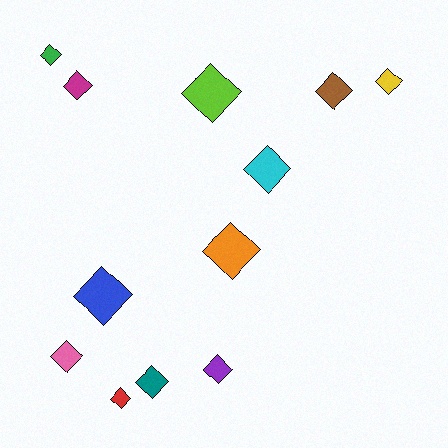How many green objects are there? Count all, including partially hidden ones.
There is 1 green object.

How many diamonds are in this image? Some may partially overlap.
There are 12 diamonds.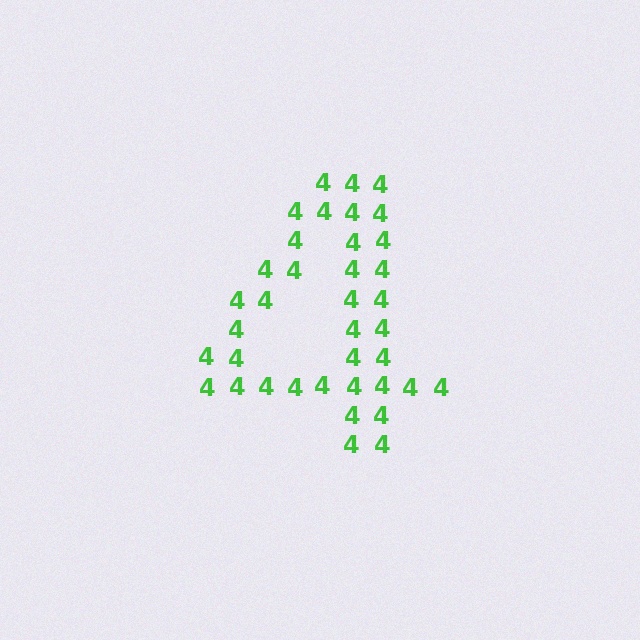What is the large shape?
The large shape is the digit 4.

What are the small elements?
The small elements are digit 4's.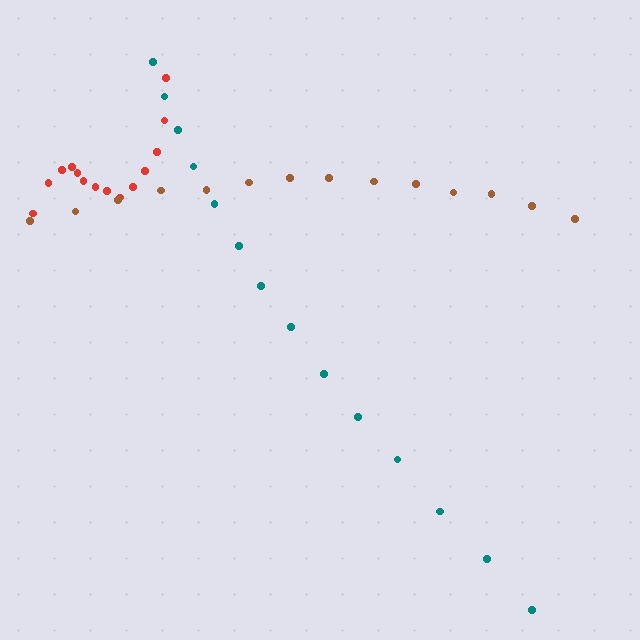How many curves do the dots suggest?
There are 3 distinct paths.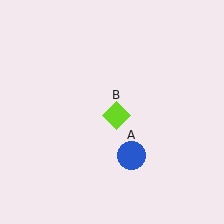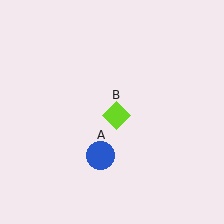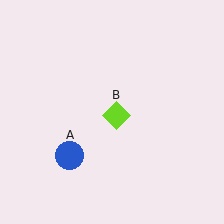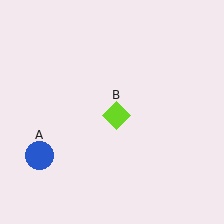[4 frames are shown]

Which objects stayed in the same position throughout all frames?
Lime diamond (object B) remained stationary.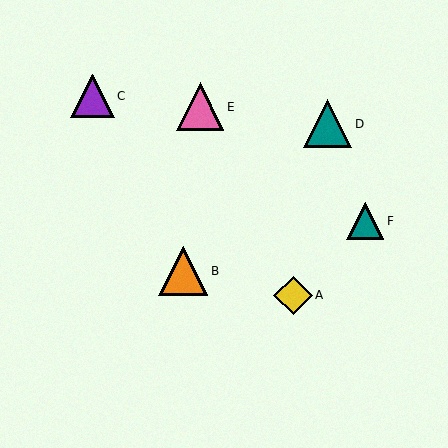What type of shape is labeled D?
Shape D is a teal triangle.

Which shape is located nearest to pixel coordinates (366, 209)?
The teal triangle (labeled F) at (365, 221) is nearest to that location.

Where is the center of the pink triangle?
The center of the pink triangle is at (200, 107).